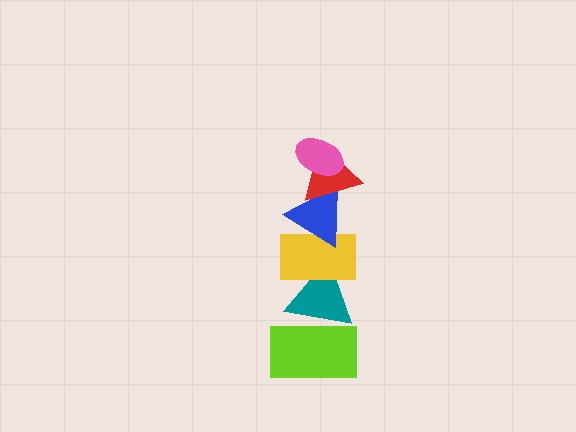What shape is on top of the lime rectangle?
The teal triangle is on top of the lime rectangle.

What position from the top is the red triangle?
The red triangle is 2nd from the top.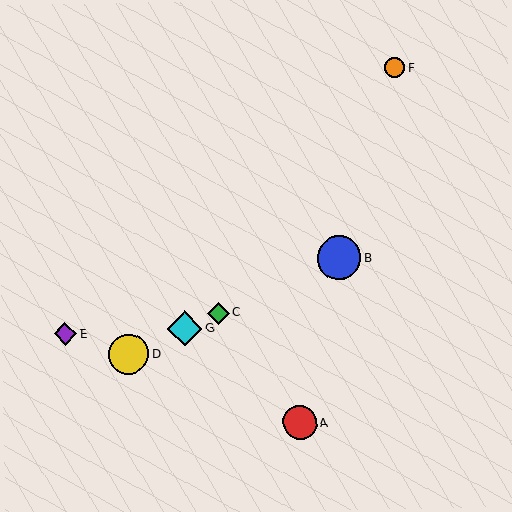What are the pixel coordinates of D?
Object D is at (129, 354).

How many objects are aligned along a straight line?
4 objects (B, C, D, G) are aligned along a straight line.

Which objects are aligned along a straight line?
Objects B, C, D, G are aligned along a straight line.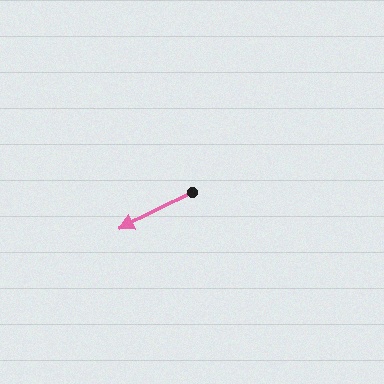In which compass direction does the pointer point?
Southwest.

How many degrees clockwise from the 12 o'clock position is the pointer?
Approximately 244 degrees.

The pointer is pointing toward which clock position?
Roughly 8 o'clock.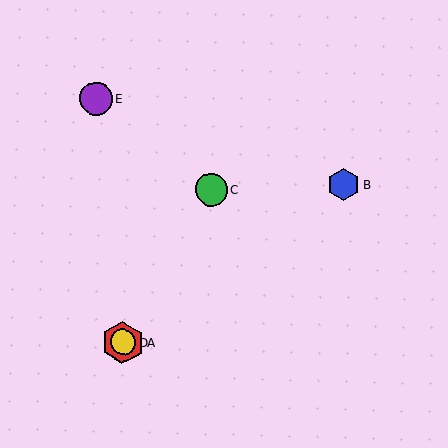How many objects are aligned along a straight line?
3 objects (A, C, D) are aligned along a straight line.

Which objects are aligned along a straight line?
Objects A, C, D are aligned along a straight line.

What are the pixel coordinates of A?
Object A is at (123, 343).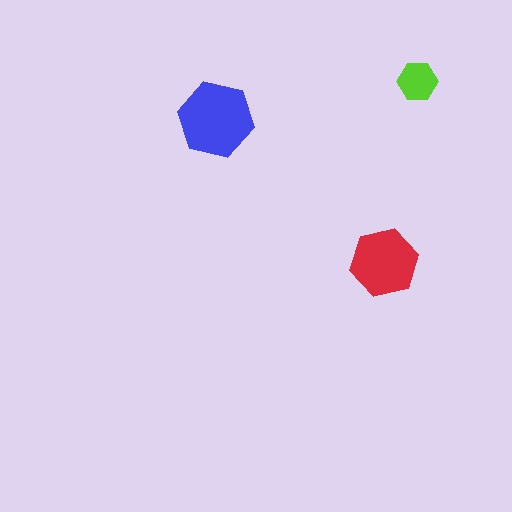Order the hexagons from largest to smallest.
the blue one, the red one, the lime one.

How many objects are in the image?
There are 3 objects in the image.